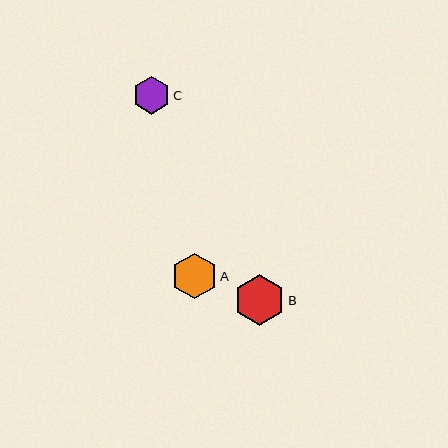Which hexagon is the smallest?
Hexagon C is the smallest with a size of approximately 38 pixels.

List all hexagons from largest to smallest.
From largest to smallest: B, A, C.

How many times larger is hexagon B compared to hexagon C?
Hexagon B is approximately 1.3 times the size of hexagon C.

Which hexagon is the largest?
Hexagon B is the largest with a size of approximately 50 pixels.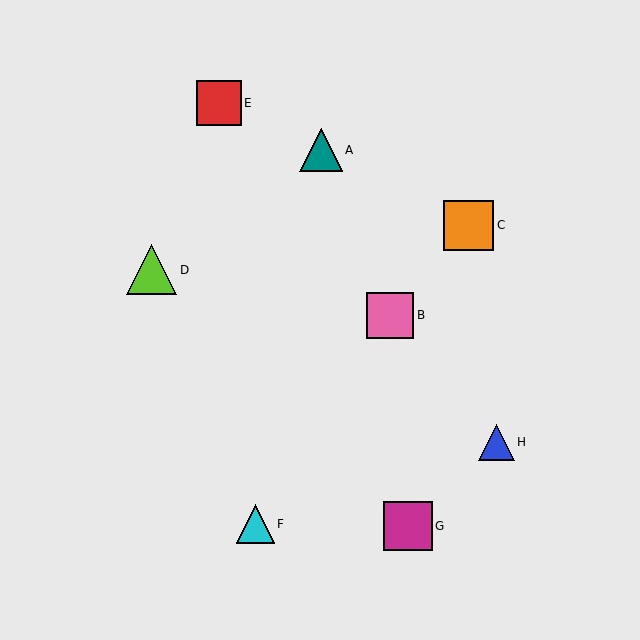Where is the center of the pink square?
The center of the pink square is at (390, 315).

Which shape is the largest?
The orange square (labeled C) is the largest.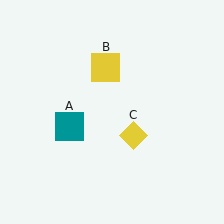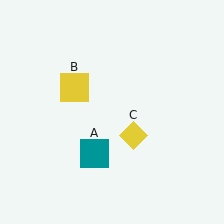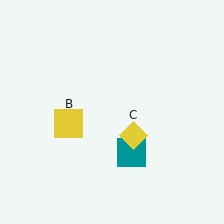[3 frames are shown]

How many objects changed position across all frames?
2 objects changed position: teal square (object A), yellow square (object B).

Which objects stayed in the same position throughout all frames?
Yellow diamond (object C) remained stationary.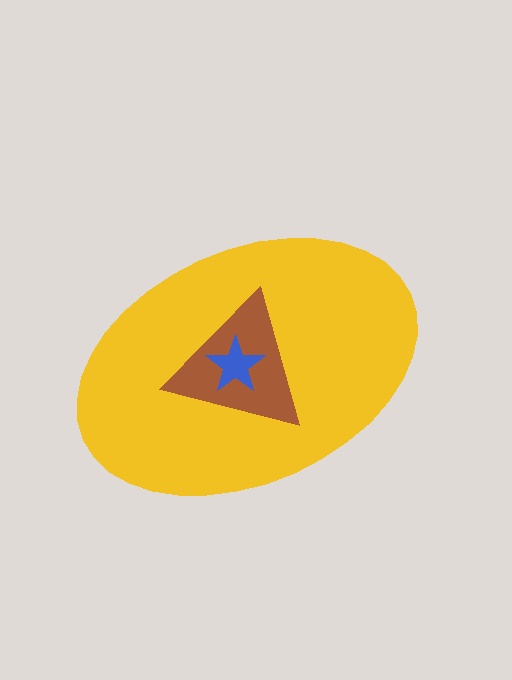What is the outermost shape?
The yellow ellipse.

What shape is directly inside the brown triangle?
The blue star.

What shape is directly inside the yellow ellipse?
The brown triangle.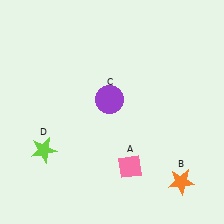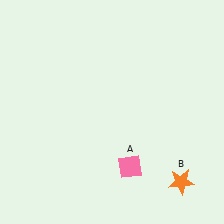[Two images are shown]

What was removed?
The lime star (D), the purple circle (C) were removed in Image 2.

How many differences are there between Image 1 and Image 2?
There are 2 differences between the two images.